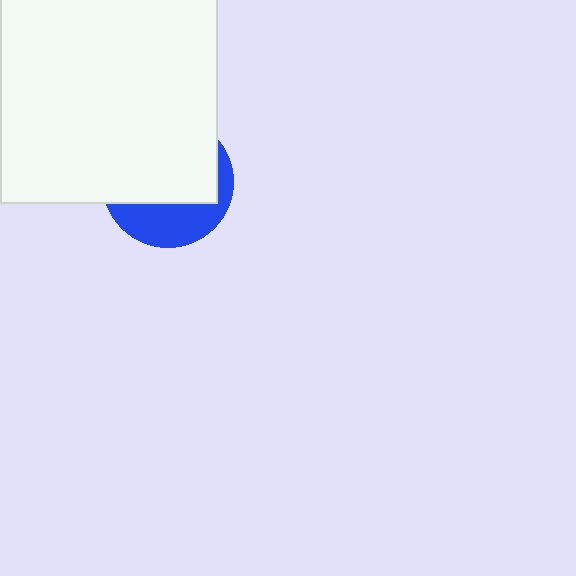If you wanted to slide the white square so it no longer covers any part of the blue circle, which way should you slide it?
Slide it up — that is the most direct way to separate the two shapes.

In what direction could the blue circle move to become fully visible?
The blue circle could move down. That would shift it out from behind the white square entirely.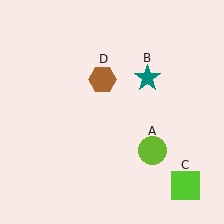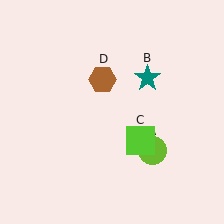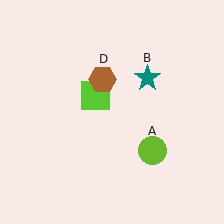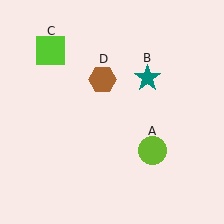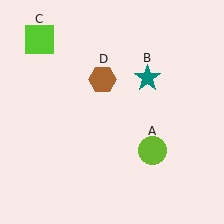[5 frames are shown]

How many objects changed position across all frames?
1 object changed position: lime square (object C).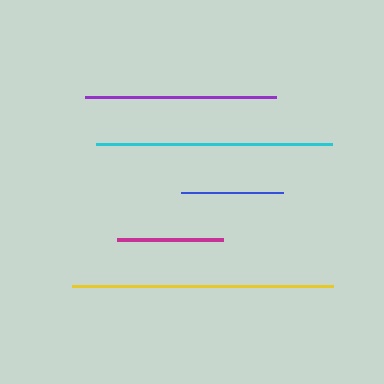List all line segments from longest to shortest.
From longest to shortest: yellow, cyan, purple, magenta, blue.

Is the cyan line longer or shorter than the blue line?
The cyan line is longer than the blue line.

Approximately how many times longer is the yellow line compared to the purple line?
The yellow line is approximately 1.4 times the length of the purple line.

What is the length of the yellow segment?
The yellow segment is approximately 261 pixels long.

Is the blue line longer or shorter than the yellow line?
The yellow line is longer than the blue line.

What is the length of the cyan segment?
The cyan segment is approximately 235 pixels long.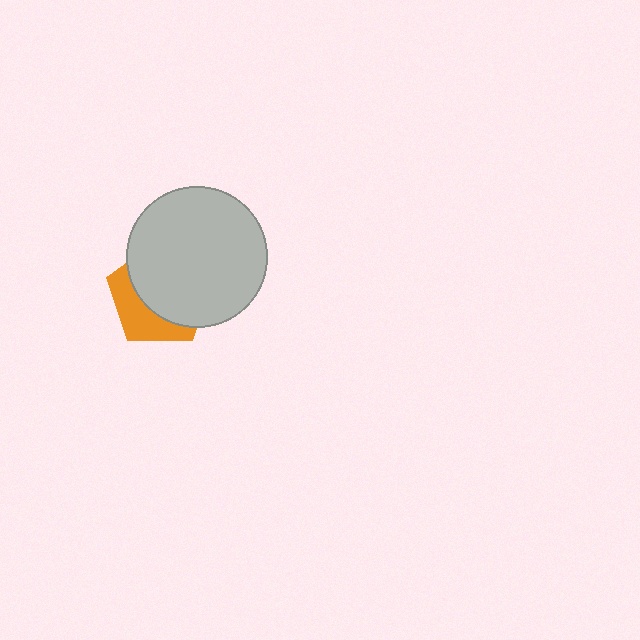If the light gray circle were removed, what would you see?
You would see the complete orange pentagon.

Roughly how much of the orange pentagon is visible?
A small part of it is visible (roughly 36%).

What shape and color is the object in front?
The object in front is a light gray circle.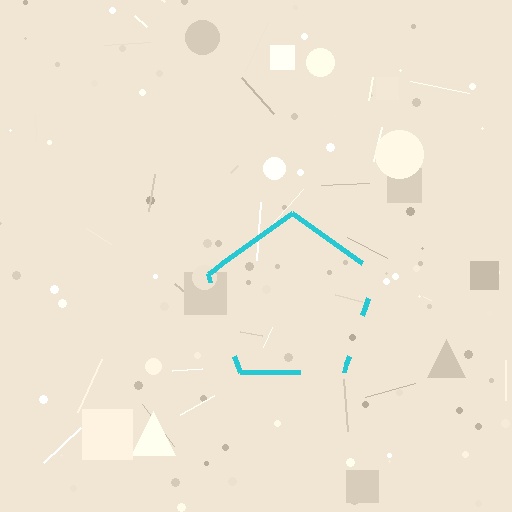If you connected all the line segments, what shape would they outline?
They would outline a pentagon.